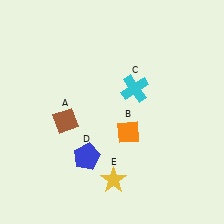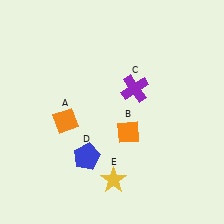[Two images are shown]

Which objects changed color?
A changed from brown to orange. C changed from cyan to purple.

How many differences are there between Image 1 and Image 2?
There are 2 differences between the two images.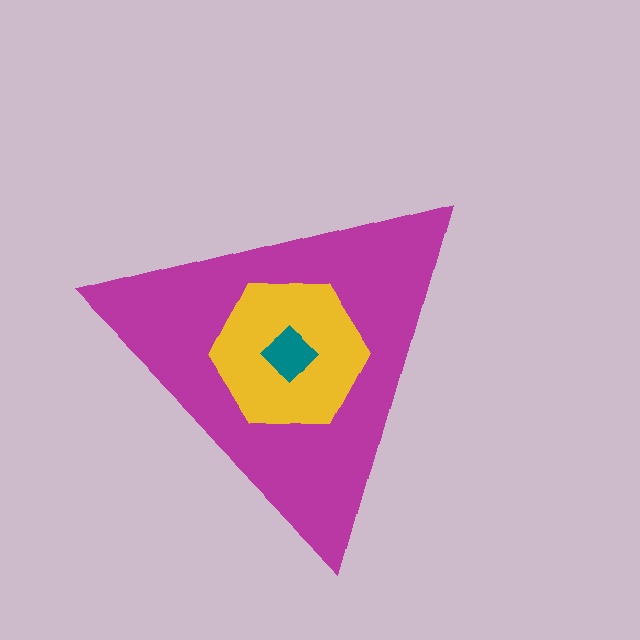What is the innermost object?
The teal diamond.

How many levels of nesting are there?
3.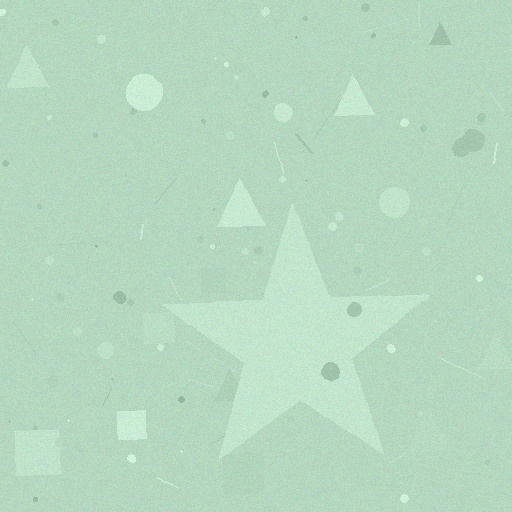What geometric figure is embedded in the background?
A star is embedded in the background.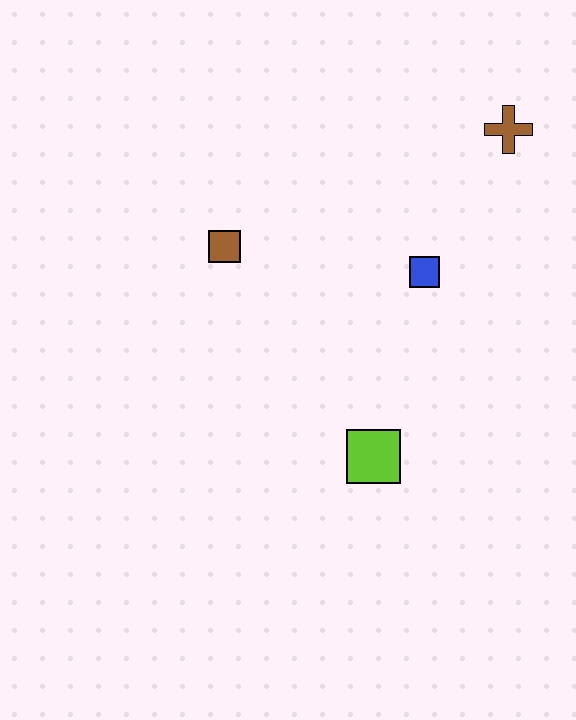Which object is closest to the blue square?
The brown cross is closest to the blue square.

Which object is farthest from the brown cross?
The lime square is farthest from the brown cross.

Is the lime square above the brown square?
No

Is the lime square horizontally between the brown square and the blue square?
Yes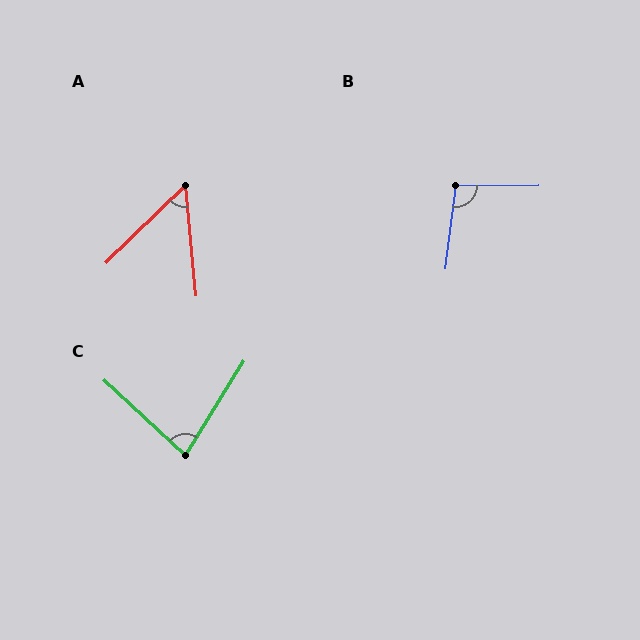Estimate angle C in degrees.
Approximately 79 degrees.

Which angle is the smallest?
A, at approximately 51 degrees.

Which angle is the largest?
B, at approximately 97 degrees.